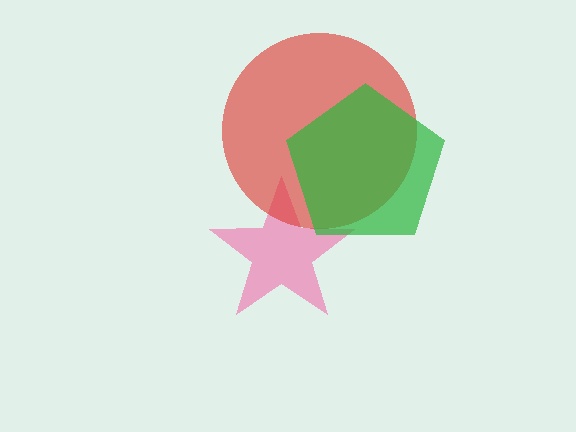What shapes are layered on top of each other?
The layered shapes are: a pink star, a red circle, a green pentagon.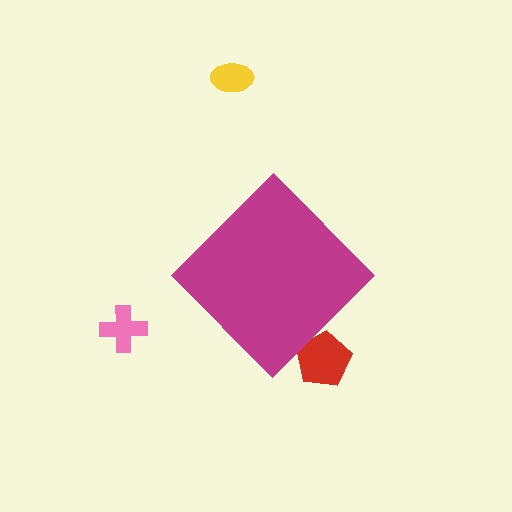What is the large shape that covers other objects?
A magenta diamond.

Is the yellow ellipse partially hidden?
No, the yellow ellipse is fully visible.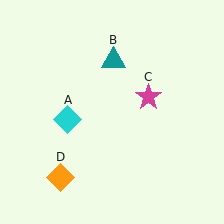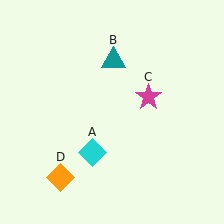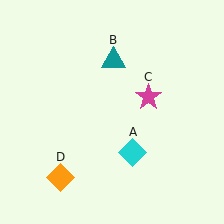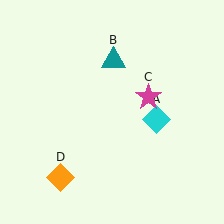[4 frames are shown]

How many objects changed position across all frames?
1 object changed position: cyan diamond (object A).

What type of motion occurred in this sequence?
The cyan diamond (object A) rotated counterclockwise around the center of the scene.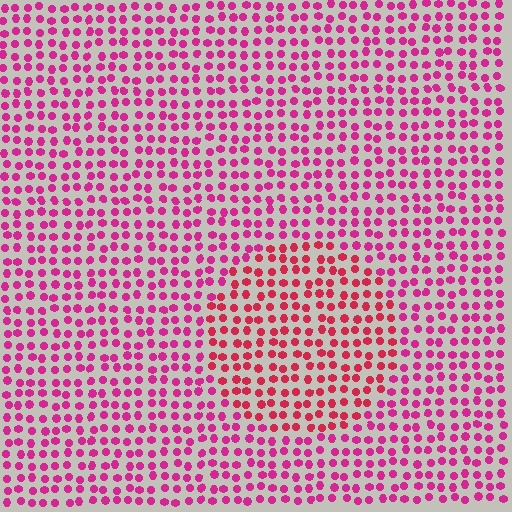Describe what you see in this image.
The image is filled with small magenta elements in a uniform arrangement. A circle-shaped region is visible where the elements are tinted to a slightly different hue, forming a subtle color boundary.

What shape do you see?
I see a circle.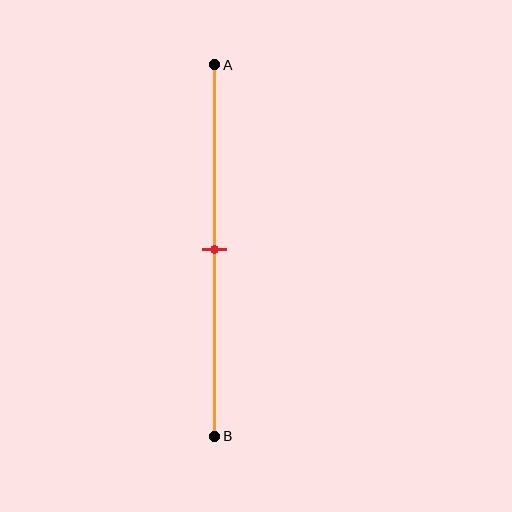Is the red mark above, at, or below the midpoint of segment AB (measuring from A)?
The red mark is approximately at the midpoint of segment AB.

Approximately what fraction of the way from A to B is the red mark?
The red mark is approximately 50% of the way from A to B.